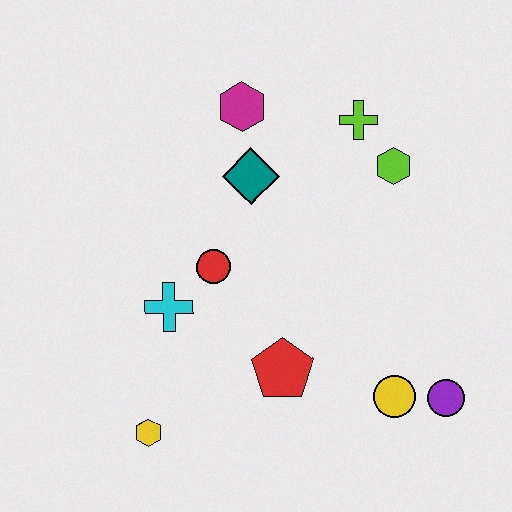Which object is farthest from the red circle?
The purple circle is farthest from the red circle.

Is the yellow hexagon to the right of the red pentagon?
No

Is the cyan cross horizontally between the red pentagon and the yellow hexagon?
Yes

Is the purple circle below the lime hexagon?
Yes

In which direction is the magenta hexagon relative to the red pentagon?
The magenta hexagon is above the red pentagon.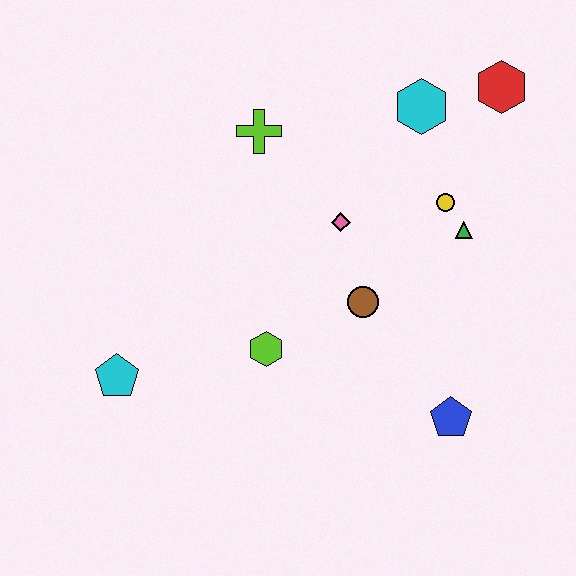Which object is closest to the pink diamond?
The brown circle is closest to the pink diamond.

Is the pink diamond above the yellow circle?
No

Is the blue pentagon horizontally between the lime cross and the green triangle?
Yes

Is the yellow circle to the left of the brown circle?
No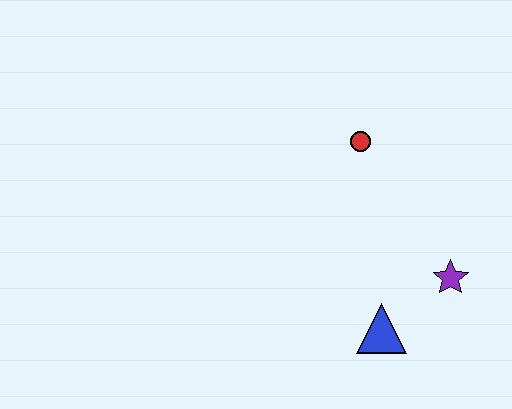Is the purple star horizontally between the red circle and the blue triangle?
No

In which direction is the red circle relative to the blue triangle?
The red circle is above the blue triangle.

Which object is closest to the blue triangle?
The purple star is closest to the blue triangle.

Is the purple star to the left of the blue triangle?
No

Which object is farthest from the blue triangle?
The red circle is farthest from the blue triangle.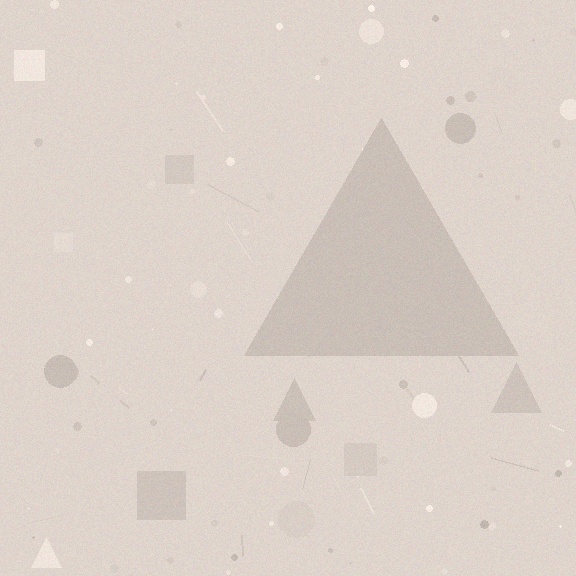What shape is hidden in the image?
A triangle is hidden in the image.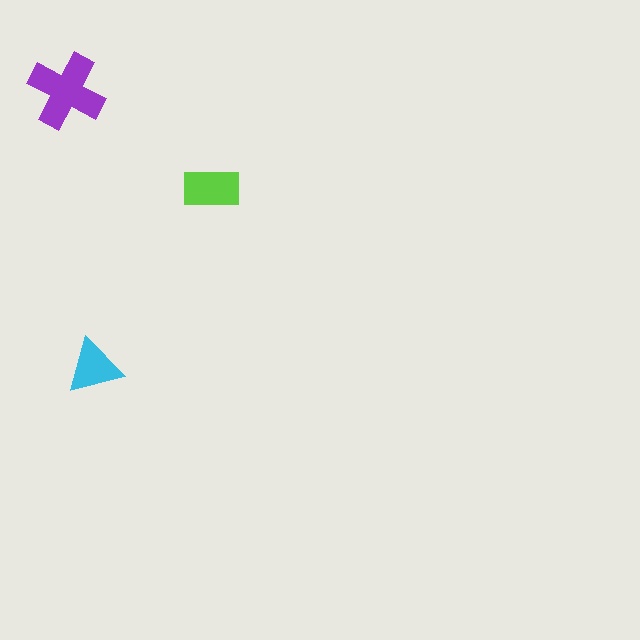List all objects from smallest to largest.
The cyan triangle, the lime rectangle, the purple cross.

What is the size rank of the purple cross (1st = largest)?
1st.